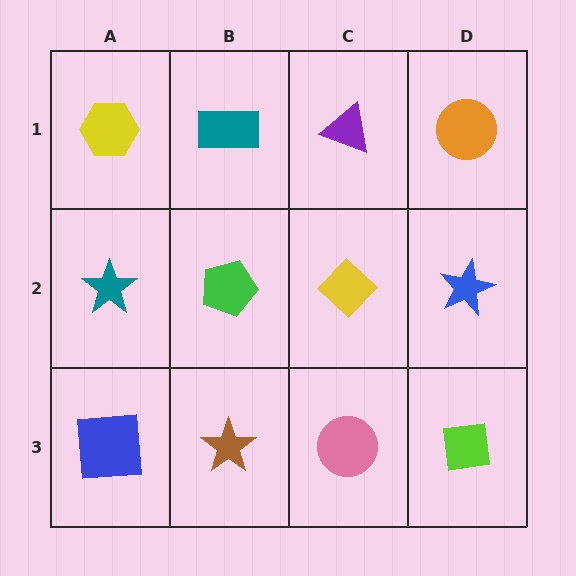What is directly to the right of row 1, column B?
A purple triangle.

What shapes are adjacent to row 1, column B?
A green pentagon (row 2, column B), a yellow hexagon (row 1, column A), a purple triangle (row 1, column C).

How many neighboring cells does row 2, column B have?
4.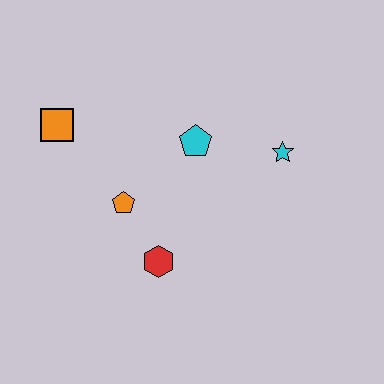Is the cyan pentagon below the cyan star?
No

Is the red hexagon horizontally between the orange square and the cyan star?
Yes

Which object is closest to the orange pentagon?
The red hexagon is closest to the orange pentagon.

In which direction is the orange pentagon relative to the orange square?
The orange pentagon is below the orange square.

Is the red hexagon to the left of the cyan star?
Yes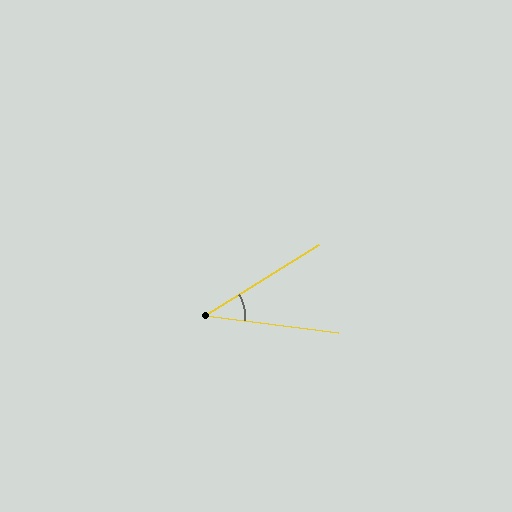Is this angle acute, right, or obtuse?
It is acute.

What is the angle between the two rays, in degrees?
Approximately 39 degrees.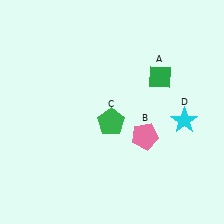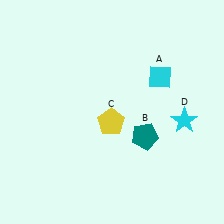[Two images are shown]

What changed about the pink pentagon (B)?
In Image 1, B is pink. In Image 2, it changed to teal.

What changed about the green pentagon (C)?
In Image 1, C is green. In Image 2, it changed to yellow.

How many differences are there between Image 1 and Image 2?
There are 3 differences between the two images.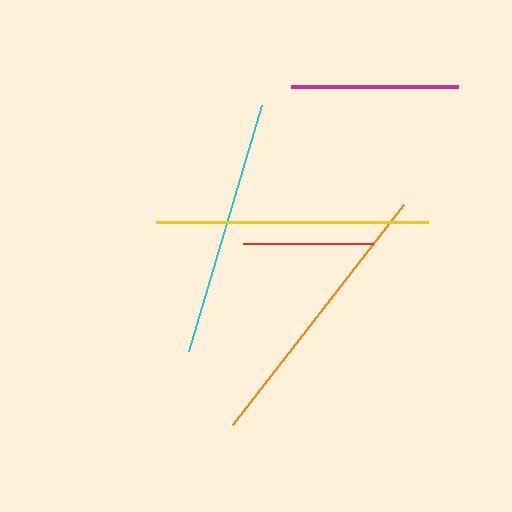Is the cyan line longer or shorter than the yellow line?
The yellow line is longer than the cyan line.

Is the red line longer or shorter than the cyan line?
The cyan line is longer than the red line.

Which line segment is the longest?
The orange line is the longest at approximately 278 pixels.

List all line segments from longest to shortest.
From longest to shortest: orange, yellow, cyan, magenta, red.